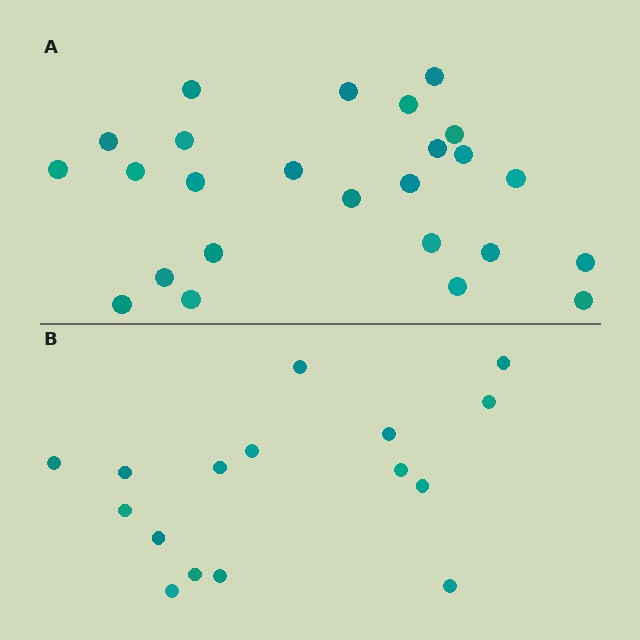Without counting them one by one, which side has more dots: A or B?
Region A (the top region) has more dots.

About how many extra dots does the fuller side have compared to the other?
Region A has roughly 8 or so more dots than region B.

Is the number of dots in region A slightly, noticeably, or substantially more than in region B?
Region A has substantially more. The ratio is roughly 1.6 to 1.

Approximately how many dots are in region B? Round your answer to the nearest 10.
About 20 dots. (The exact count is 16, which rounds to 20.)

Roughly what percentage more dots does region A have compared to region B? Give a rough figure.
About 55% more.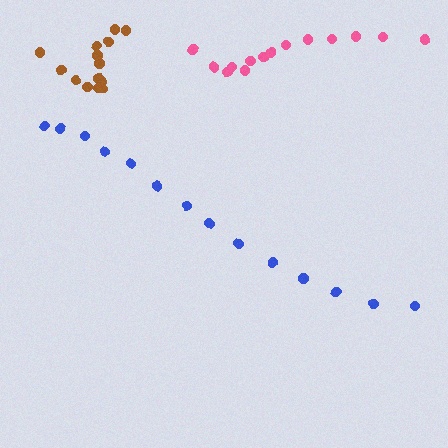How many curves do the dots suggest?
There are 3 distinct paths.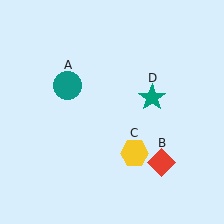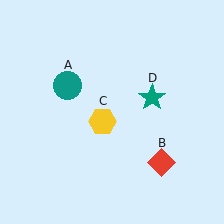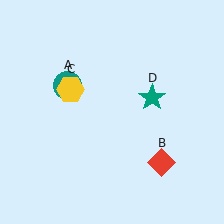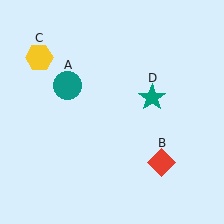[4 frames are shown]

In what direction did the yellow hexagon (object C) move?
The yellow hexagon (object C) moved up and to the left.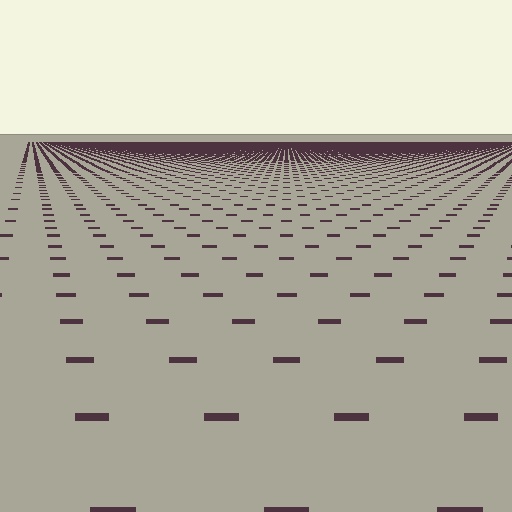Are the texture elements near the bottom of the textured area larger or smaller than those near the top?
Larger. Near the bottom, elements are closer to the viewer and appear at a bigger on-screen size.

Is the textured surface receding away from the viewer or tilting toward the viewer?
The surface is receding away from the viewer. Texture elements get smaller and denser toward the top.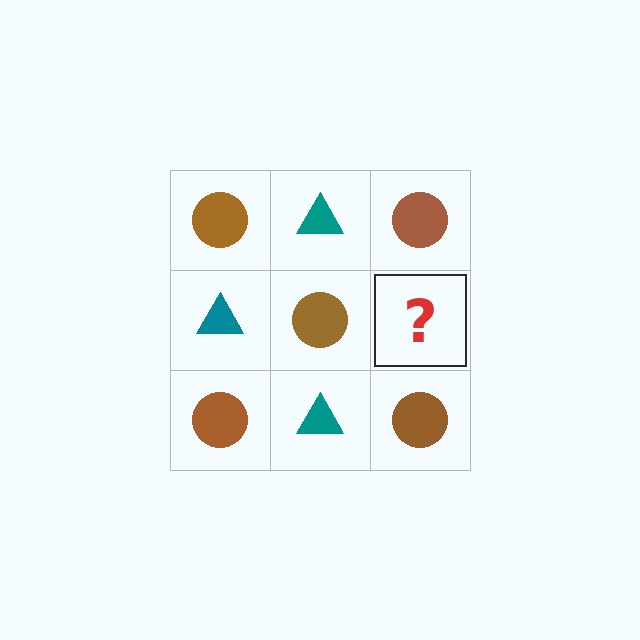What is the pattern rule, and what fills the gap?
The rule is that it alternates brown circle and teal triangle in a checkerboard pattern. The gap should be filled with a teal triangle.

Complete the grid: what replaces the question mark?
The question mark should be replaced with a teal triangle.